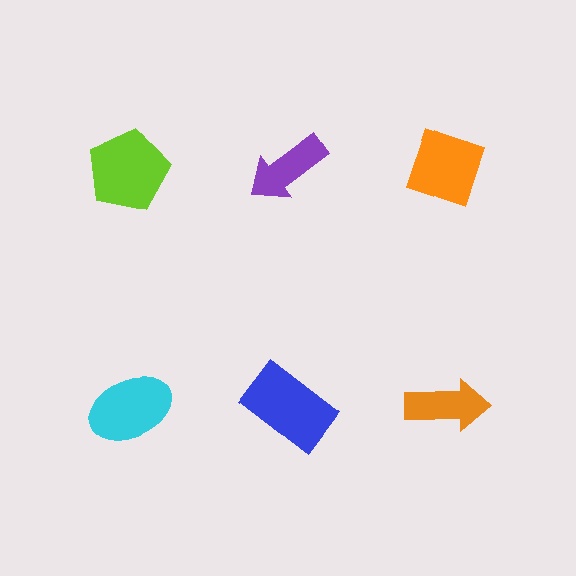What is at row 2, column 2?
A blue rectangle.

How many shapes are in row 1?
3 shapes.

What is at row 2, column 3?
An orange arrow.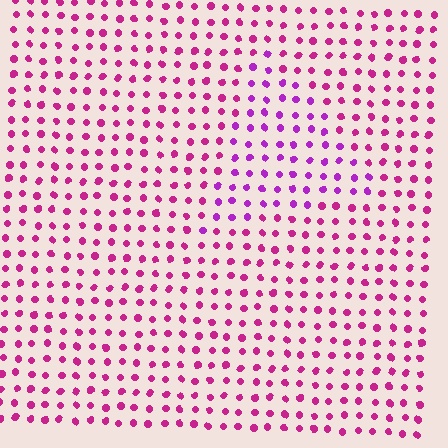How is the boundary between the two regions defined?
The boundary is defined purely by a slight shift in hue (about 29 degrees). Spacing, size, and orientation are identical on both sides.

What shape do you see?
I see a triangle.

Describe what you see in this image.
The image is filled with small magenta elements in a uniform arrangement. A triangle-shaped region is visible where the elements are tinted to a slightly different hue, forming a subtle color boundary.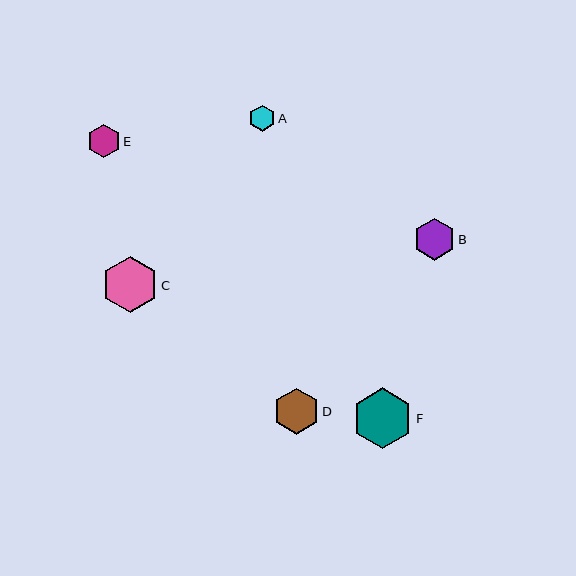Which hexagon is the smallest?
Hexagon A is the smallest with a size of approximately 26 pixels.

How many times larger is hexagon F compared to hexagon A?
Hexagon F is approximately 2.3 times the size of hexagon A.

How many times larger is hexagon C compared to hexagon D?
Hexagon C is approximately 1.2 times the size of hexagon D.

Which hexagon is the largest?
Hexagon F is the largest with a size of approximately 60 pixels.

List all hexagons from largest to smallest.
From largest to smallest: F, C, D, B, E, A.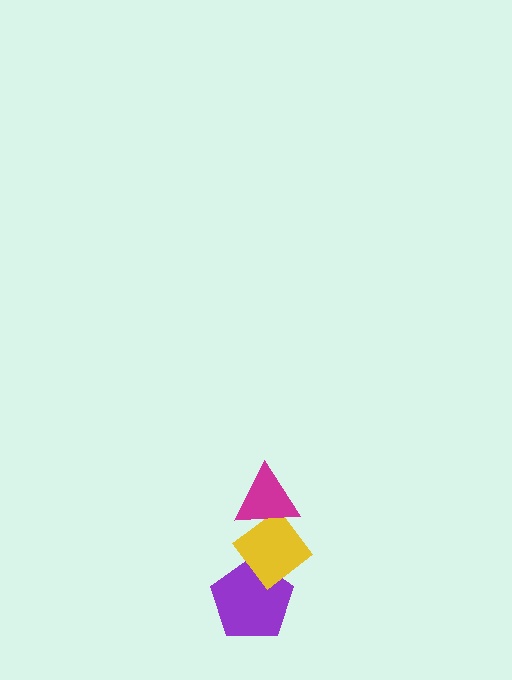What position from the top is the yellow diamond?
The yellow diamond is 2nd from the top.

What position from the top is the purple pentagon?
The purple pentagon is 3rd from the top.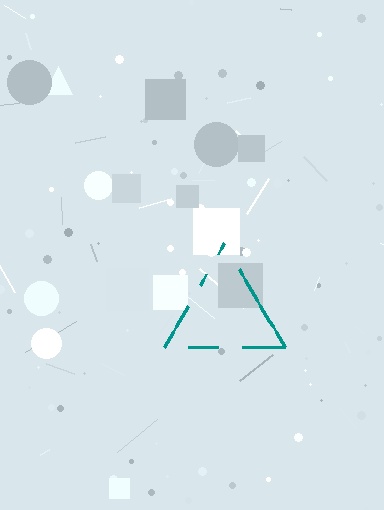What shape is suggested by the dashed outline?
The dashed outline suggests a triangle.